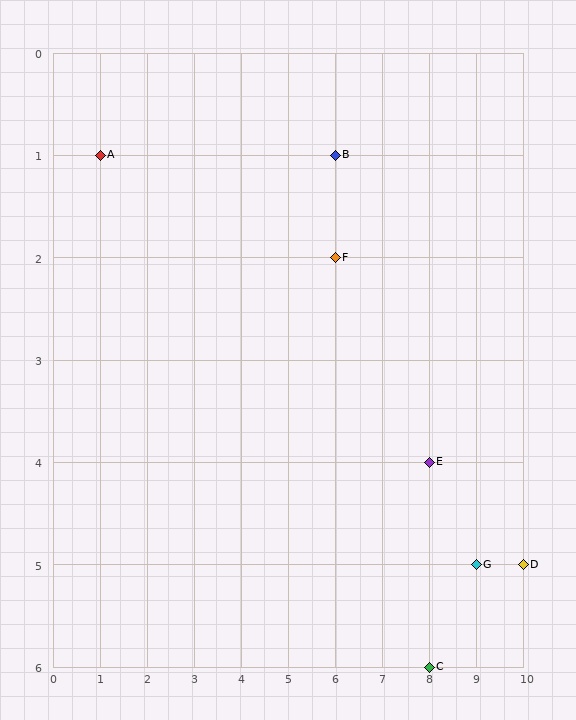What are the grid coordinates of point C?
Point C is at grid coordinates (8, 6).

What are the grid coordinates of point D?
Point D is at grid coordinates (10, 5).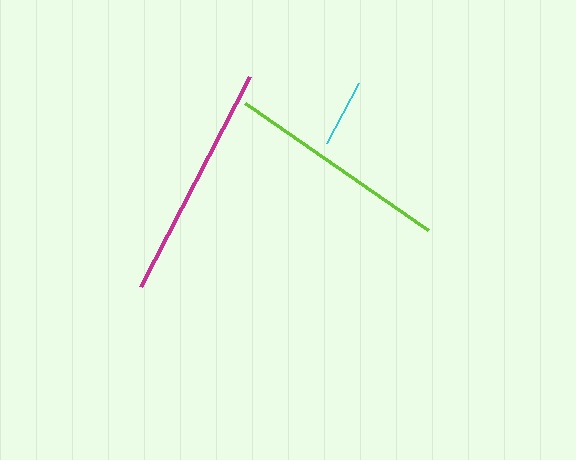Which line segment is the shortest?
The cyan line is the shortest at approximately 68 pixels.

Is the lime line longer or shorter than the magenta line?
The magenta line is longer than the lime line.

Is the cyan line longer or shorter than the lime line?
The lime line is longer than the cyan line.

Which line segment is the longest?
The magenta line is the longest at approximately 237 pixels.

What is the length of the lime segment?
The lime segment is approximately 223 pixels long.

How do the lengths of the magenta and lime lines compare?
The magenta and lime lines are approximately the same length.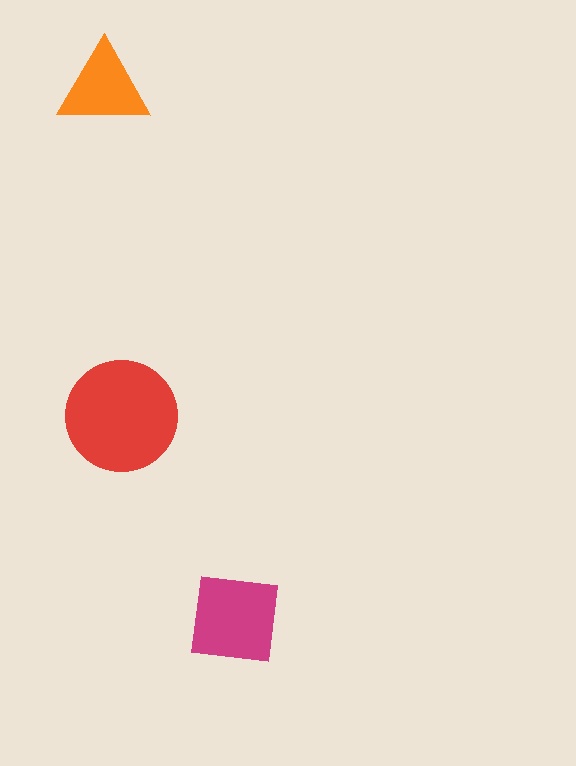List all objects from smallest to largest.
The orange triangle, the magenta square, the red circle.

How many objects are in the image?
There are 3 objects in the image.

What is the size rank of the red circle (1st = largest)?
1st.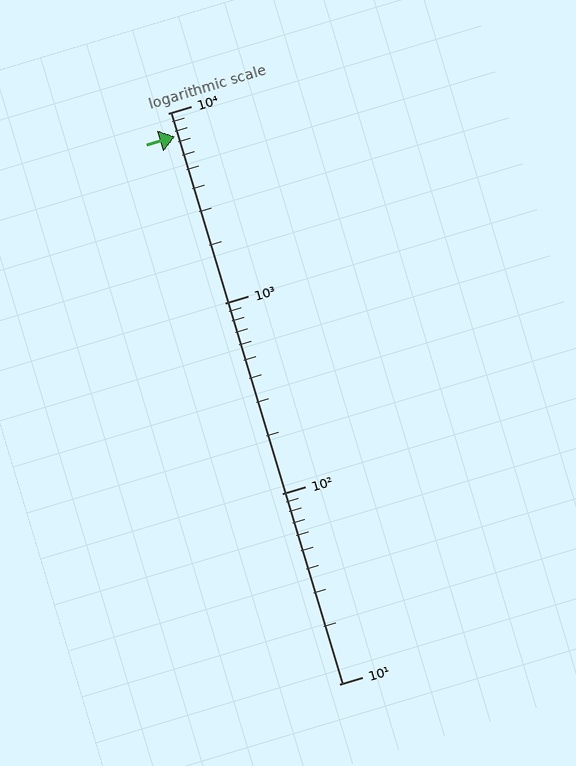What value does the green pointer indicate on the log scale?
The pointer indicates approximately 7500.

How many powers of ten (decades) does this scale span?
The scale spans 3 decades, from 10 to 10000.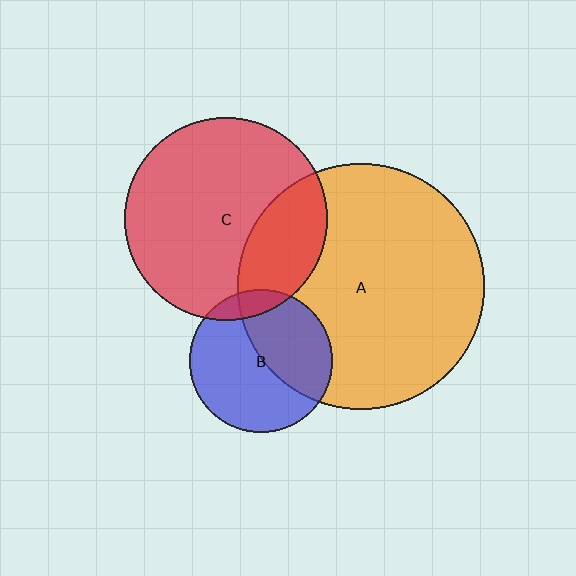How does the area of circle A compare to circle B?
Approximately 3.0 times.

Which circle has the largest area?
Circle A (orange).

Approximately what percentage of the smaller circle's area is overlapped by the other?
Approximately 45%.